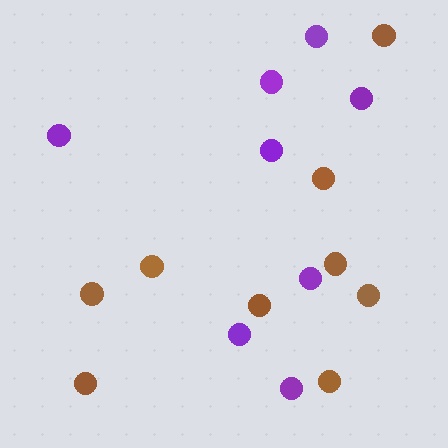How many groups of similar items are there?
There are 2 groups: one group of brown circles (9) and one group of purple circles (8).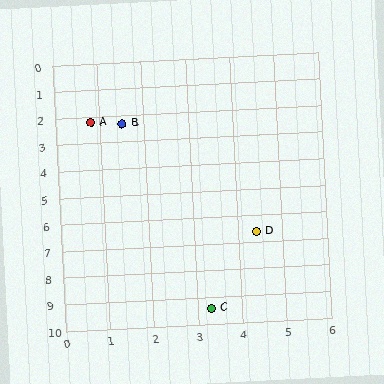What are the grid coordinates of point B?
Point B is at approximately (1.5, 2.3).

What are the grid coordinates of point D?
Point D is at approximately (4.4, 6.6).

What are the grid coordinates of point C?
Point C is at approximately (3.3, 9.4).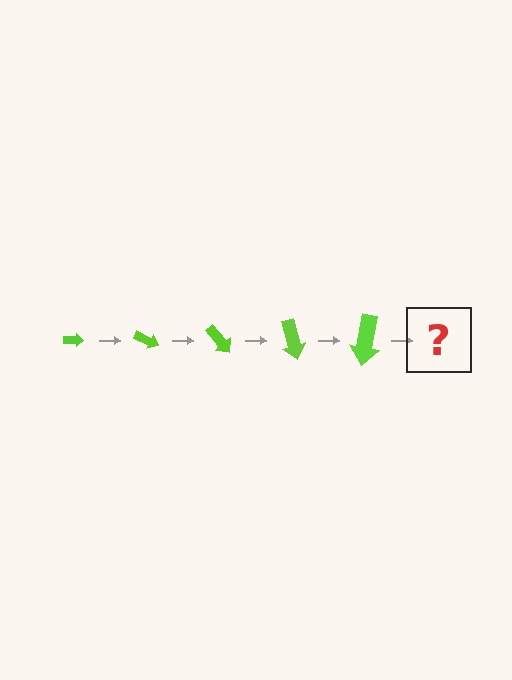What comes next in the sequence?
The next element should be an arrow, larger than the previous one and rotated 125 degrees from the start.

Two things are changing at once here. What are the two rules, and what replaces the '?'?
The two rules are that the arrow grows larger each step and it rotates 25 degrees each step. The '?' should be an arrow, larger than the previous one and rotated 125 degrees from the start.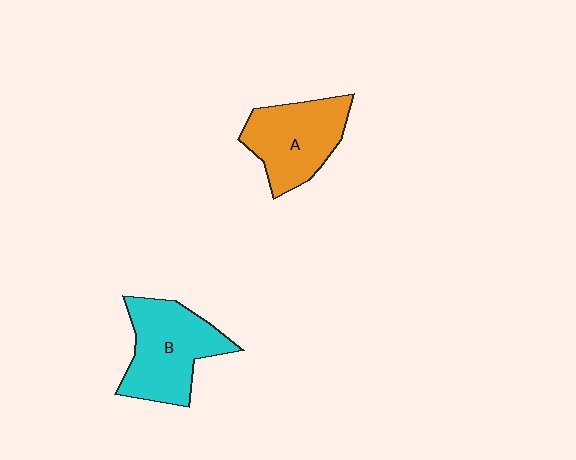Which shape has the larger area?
Shape B (cyan).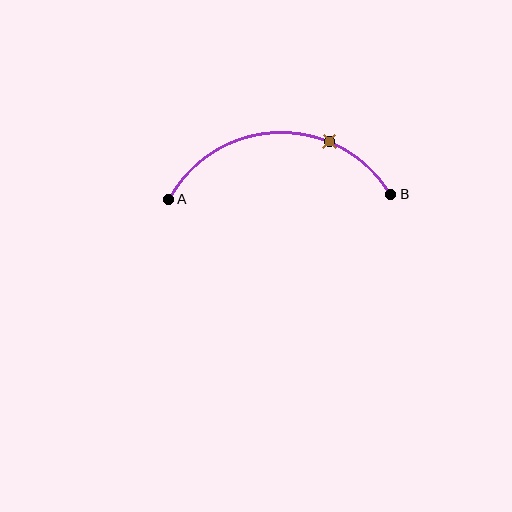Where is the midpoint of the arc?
The arc midpoint is the point on the curve farthest from the straight line joining A and B. It sits above that line.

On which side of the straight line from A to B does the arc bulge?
The arc bulges above the straight line connecting A and B.